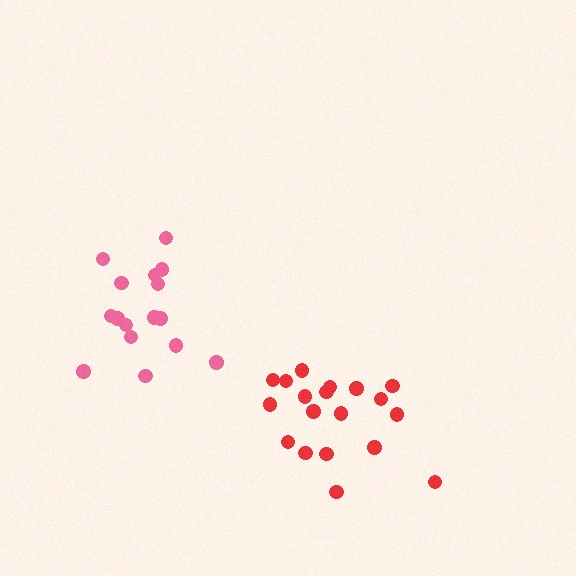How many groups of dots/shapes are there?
There are 2 groups.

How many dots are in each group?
Group 1: 19 dots, Group 2: 16 dots (35 total).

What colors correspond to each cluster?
The clusters are colored: red, pink.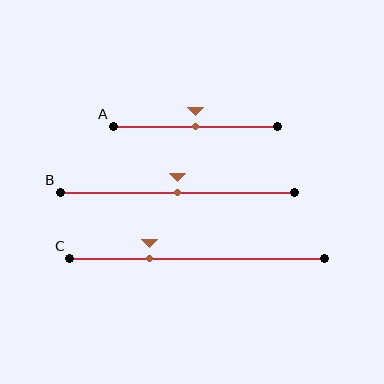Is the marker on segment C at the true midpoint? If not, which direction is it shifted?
No, the marker on segment C is shifted to the left by about 19% of the segment length.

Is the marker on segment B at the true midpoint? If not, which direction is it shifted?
Yes, the marker on segment B is at the true midpoint.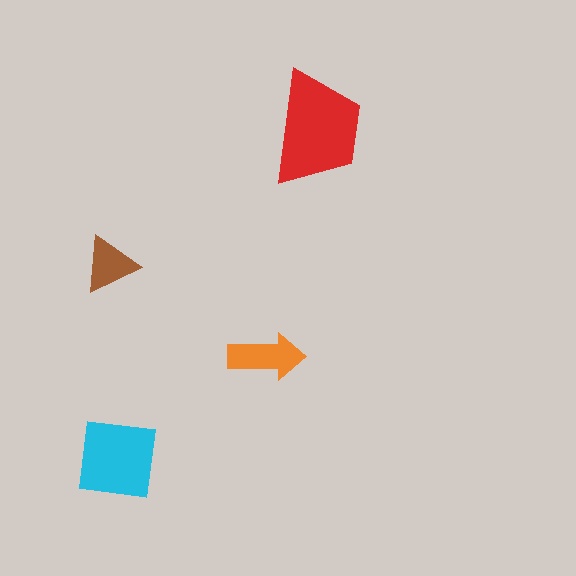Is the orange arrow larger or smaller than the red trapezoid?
Smaller.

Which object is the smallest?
The brown triangle.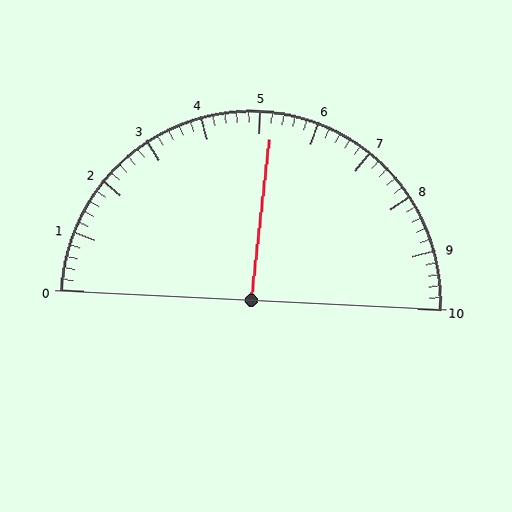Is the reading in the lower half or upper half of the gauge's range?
The reading is in the upper half of the range (0 to 10).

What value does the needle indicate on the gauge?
The needle indicates approximately 5.2.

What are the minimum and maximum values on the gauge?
The gauge ranges from 0 to 10.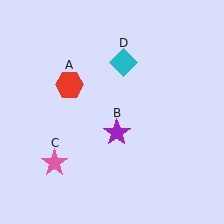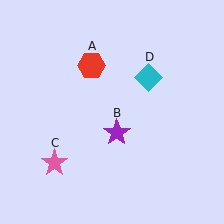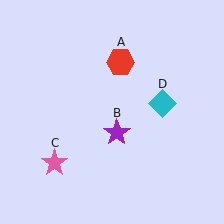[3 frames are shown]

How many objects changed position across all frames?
2 objects changed position: red hexagon (object A), cyan diamond (object D).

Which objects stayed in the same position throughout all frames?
Purple star (object B) and pink star (object C) remained stationary.